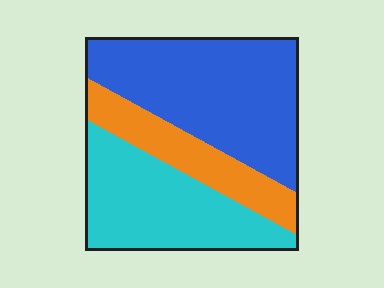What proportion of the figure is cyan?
Cyan takes up about one third (1/3) of the figure.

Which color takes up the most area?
Blue, at roughly 45%.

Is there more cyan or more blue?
Blue.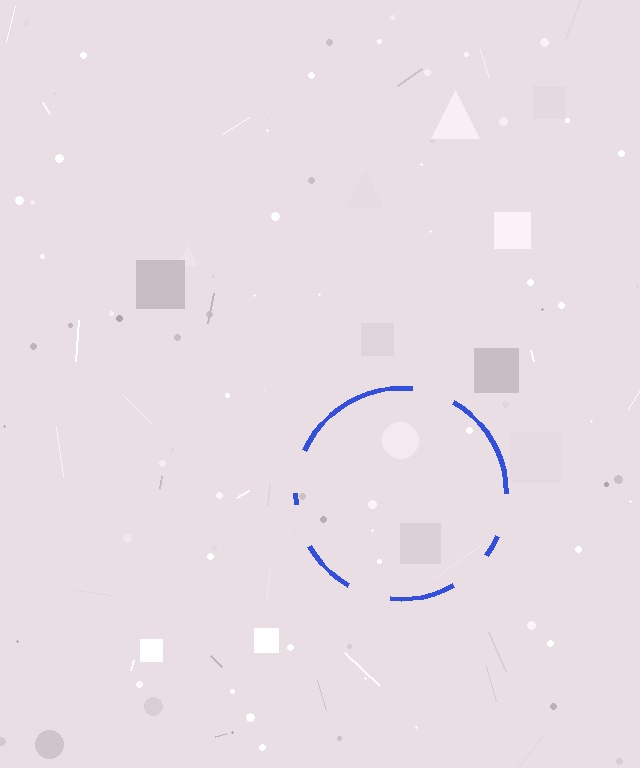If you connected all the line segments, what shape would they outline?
They would outline a circle.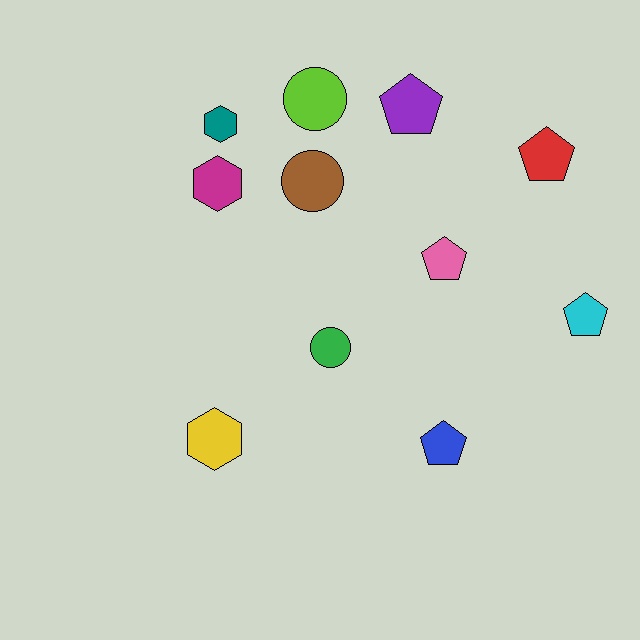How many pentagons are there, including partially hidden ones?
There are 5 pentagons.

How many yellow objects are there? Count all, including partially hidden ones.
There is 1 yellow object.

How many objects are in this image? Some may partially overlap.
There are 11 objects.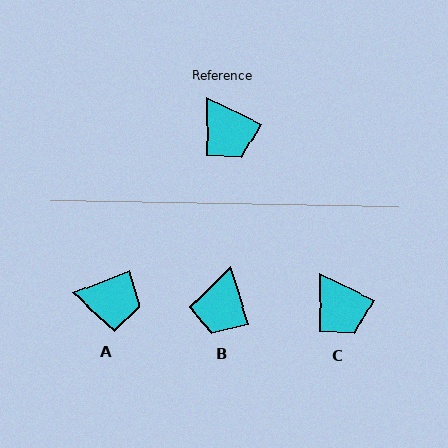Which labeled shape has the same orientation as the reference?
C.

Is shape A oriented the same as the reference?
No, it is off by about 47 degrees.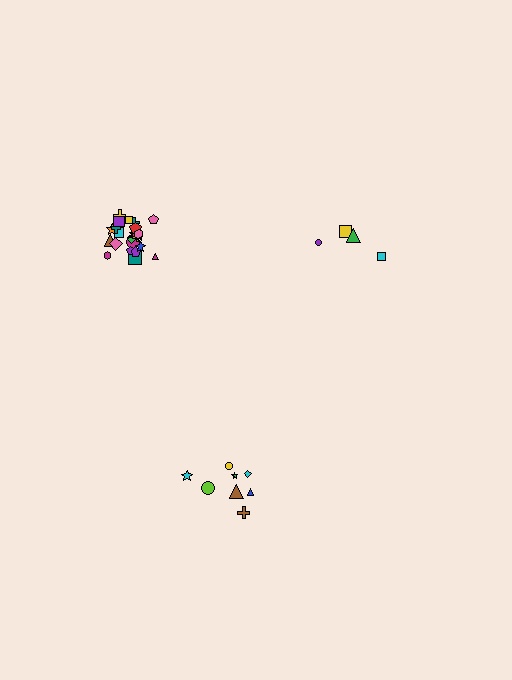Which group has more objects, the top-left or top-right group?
The top-left group.